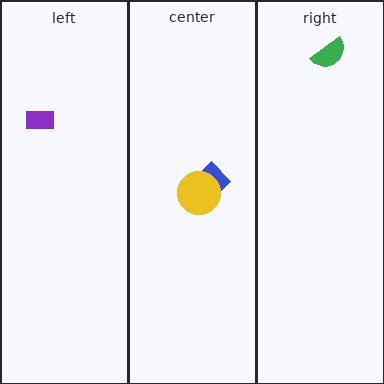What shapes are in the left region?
The purple rectangle.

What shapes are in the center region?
The blue diamond, the yellow circle.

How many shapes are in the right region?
1.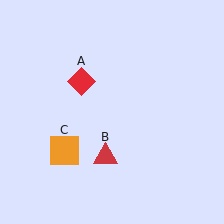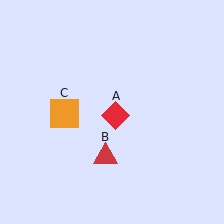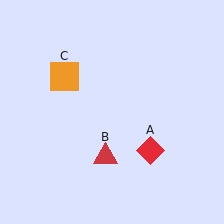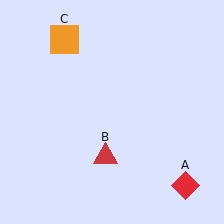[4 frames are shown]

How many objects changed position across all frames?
2 objects changed position: red diamond (object A), orange square (object C).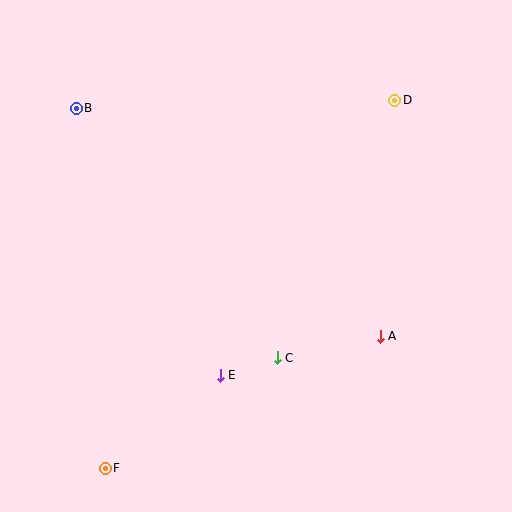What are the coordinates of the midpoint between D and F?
The midpoint between D and F is at (250, 284).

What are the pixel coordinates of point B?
Point B is at (76, 108).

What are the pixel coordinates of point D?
Point D is at (395, 100).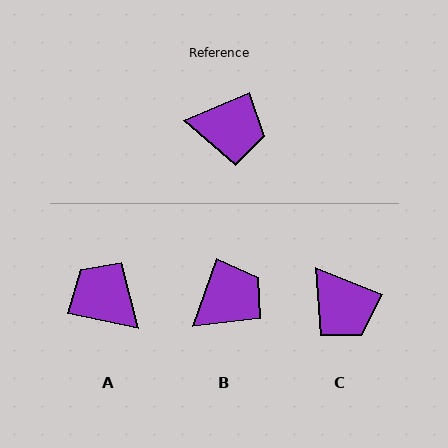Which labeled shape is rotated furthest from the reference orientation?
A, about 145 degrees away.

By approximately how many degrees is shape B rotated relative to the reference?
Approximately 48 degrees counter-clockwise.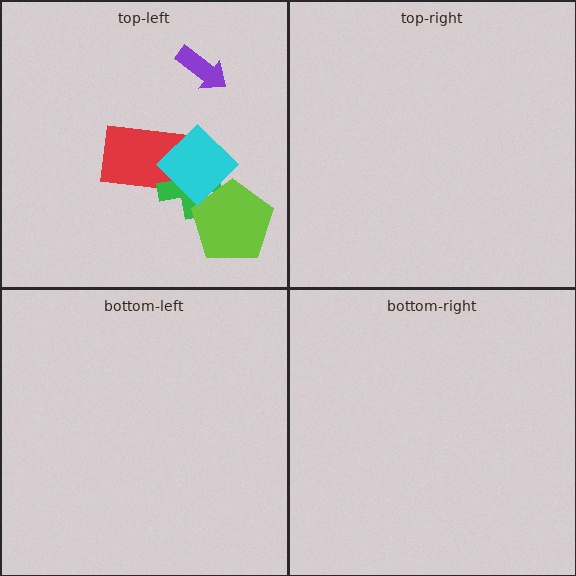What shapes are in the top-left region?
The purple arrow, the red rectangle, the green cross, the lime pentagon, the cyan diamond.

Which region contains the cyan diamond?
The top-left region.